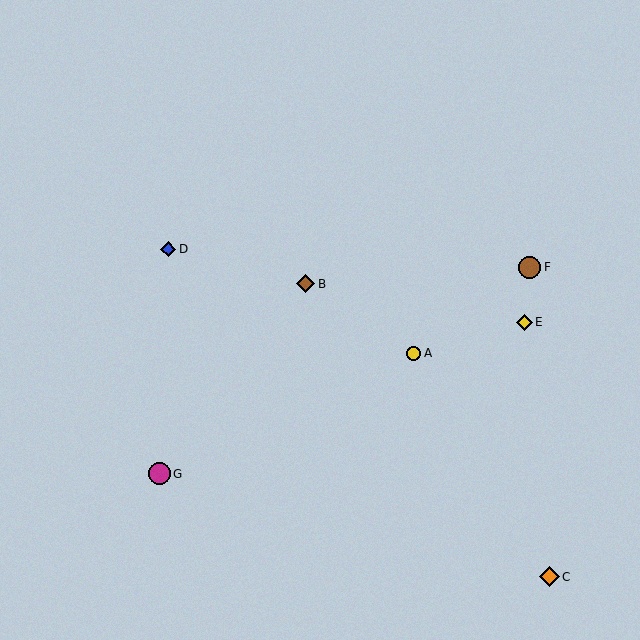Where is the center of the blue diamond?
The center of the blue diamond is at (168, 249).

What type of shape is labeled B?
Shape B is a brown diamond.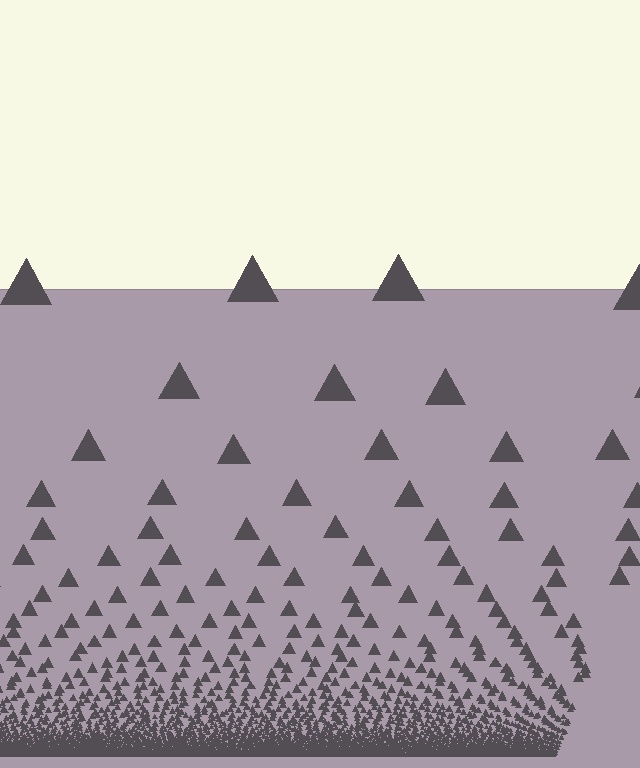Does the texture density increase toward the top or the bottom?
Density increases toward the bottom.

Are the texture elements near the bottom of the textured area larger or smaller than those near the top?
Smaller. The gradient is inverted — elements near the bottom are smaller and denser.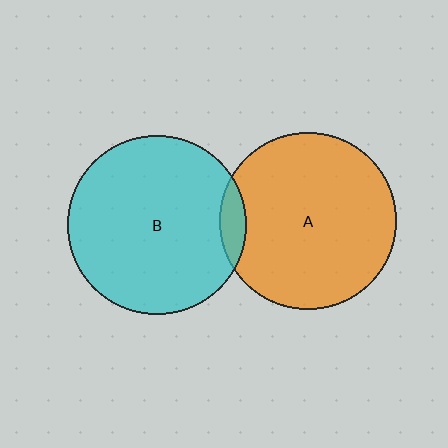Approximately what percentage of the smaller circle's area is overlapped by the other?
Approximately 5%.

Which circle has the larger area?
Circle B (cyan).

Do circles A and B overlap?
Yes.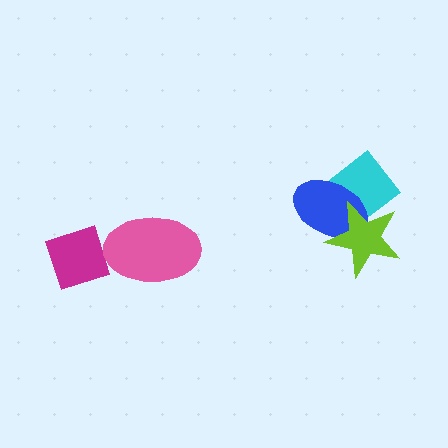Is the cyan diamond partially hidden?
Yes, it is partially covered by another shape.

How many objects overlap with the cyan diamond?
2 objects overlap with the cyan diamond.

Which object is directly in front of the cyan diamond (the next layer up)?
The blue ellipse is directly in front of the cyan diamond.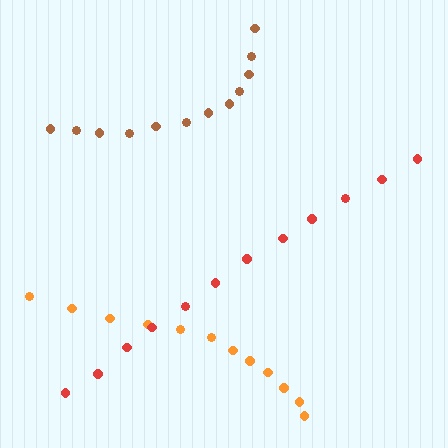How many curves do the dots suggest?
There are 3 distinct paths.